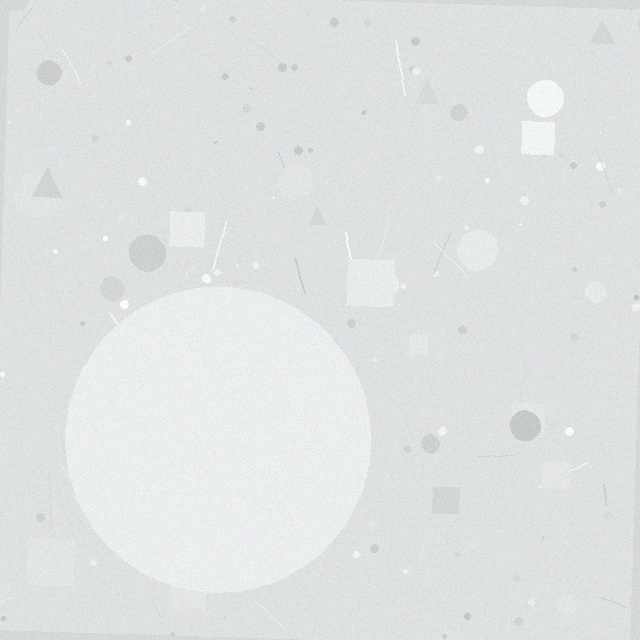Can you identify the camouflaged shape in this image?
The camouflaged shape is a circle.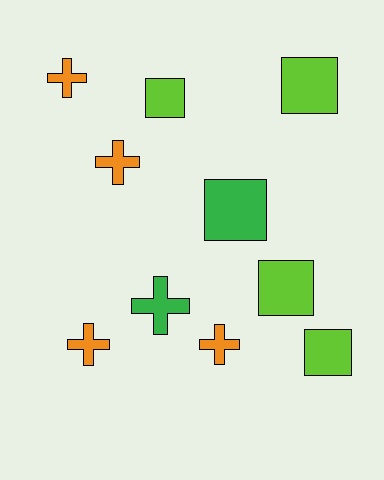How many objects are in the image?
There are 10 objects.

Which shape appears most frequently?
Cross, with 5 objects.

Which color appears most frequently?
Orange, with 4 objects.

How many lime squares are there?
There are 4 lime squares.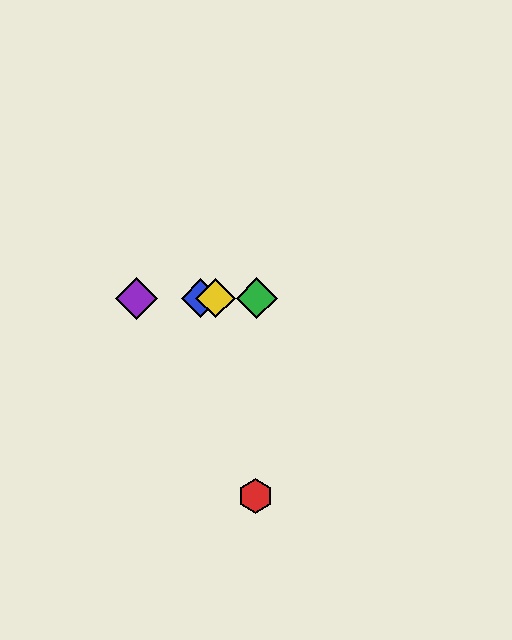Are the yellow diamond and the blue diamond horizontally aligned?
Yes, both are at y≈298.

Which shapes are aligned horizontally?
The blue diamond, the green diamond, the yellow diamond, the purple diamond are aligned horizontally.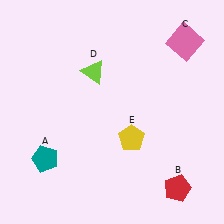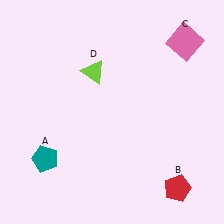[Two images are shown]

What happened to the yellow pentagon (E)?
The yellow pentagon (E) was removed in Image 2. It was in the bottom-right area of Image 1.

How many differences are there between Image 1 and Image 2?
There is 1 difference between the two images.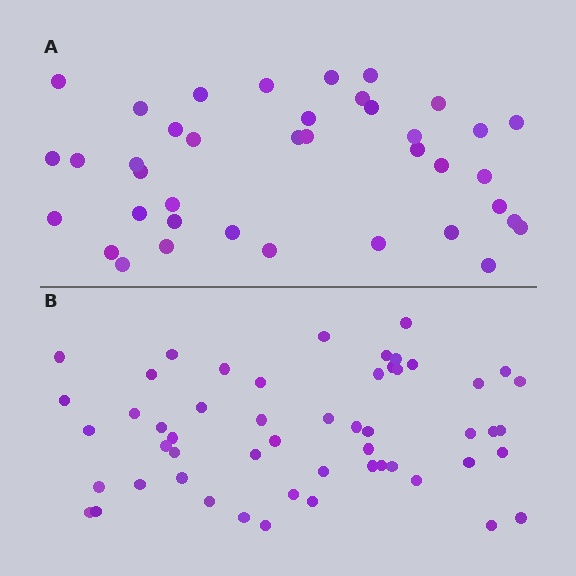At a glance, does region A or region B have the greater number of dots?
Region B (the bottom region) has more dots.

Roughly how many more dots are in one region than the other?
Region B has approximately 15 more dots than region A.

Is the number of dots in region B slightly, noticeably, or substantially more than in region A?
Region B has noticeably more, but not dramatically so. The ratio is roughly 1.4 to 1.